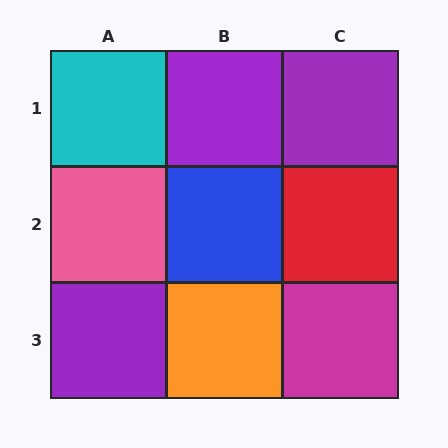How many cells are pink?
1 cell is pink.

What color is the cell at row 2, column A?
Pink.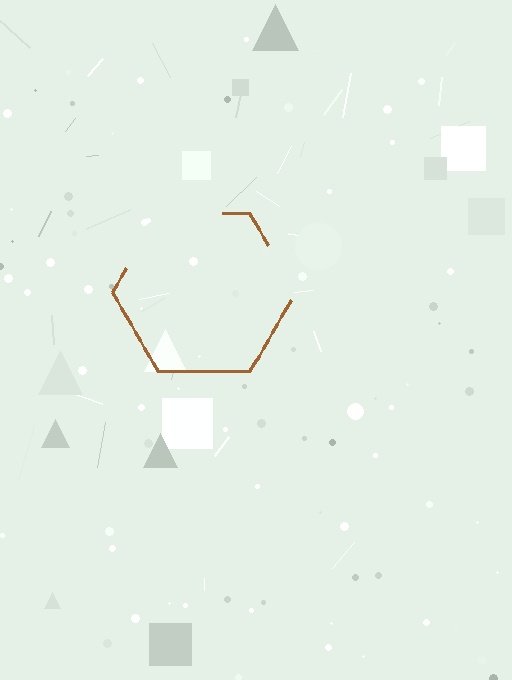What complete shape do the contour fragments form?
The contour fragments form a hexagon.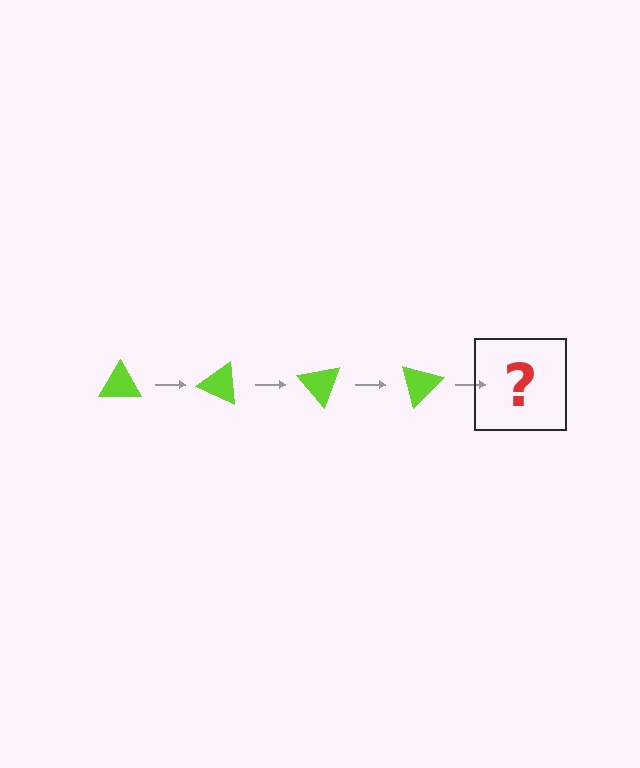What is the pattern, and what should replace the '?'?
The pattern is that the triangle rotates 25 degrees each step. The '?' should be a lime triangle rotated 100 degrees.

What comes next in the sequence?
The next element should be a lime triangle rotated 100 degrees.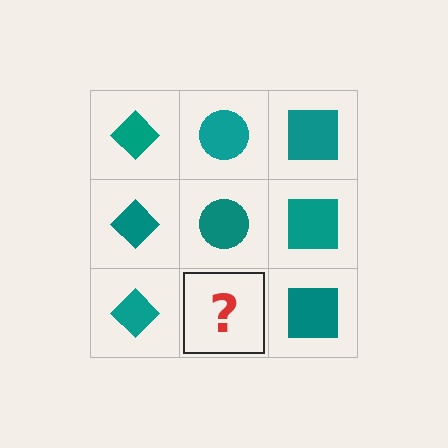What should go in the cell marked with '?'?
The missing cell should contain a teal circle.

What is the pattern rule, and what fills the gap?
The rule is that each column has a consistent shape. The gap should be filled with a teal circle.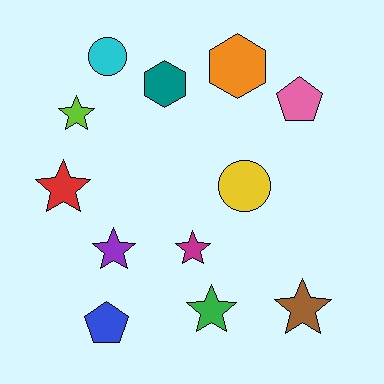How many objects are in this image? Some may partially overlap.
There are 12 objects.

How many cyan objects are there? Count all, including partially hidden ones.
There is 1 cyan object.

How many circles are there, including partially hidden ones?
There are 2 circles.